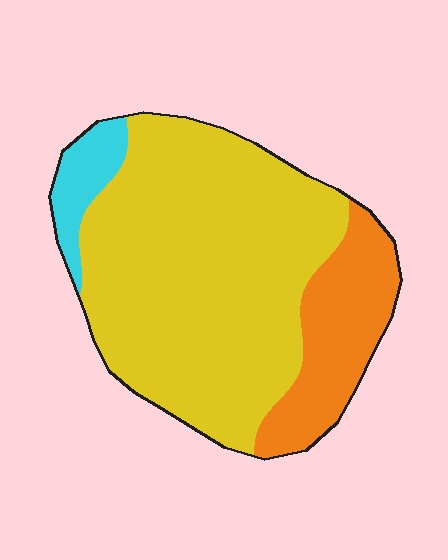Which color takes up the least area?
Cyan, at roughly 5%.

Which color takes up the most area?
Yellow, at roughly 70%.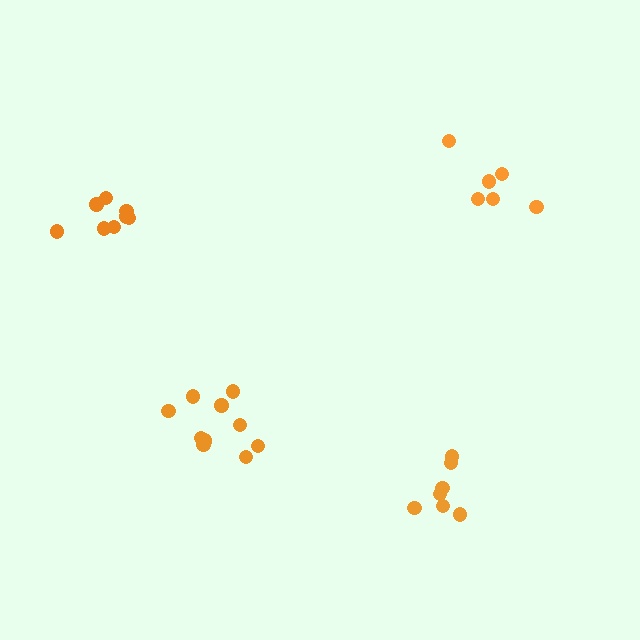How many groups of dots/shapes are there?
There are 4 groups.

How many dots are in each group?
Group 1: 11 dots, Group 2: 6 dots, Group 3: 7 dots, Group 4: 8 dots (32 total).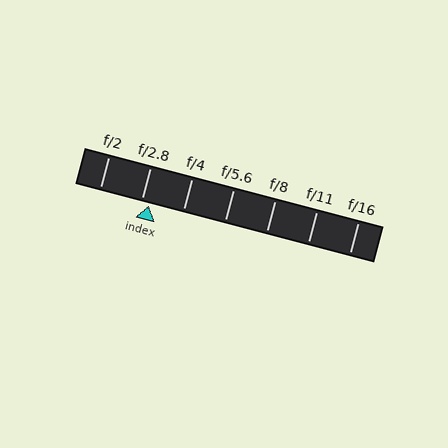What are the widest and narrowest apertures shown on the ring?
The widest aperture shown is f/2 and the narrowest is f/16.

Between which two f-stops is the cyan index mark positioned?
The index mark is between f/2.8 and f/4.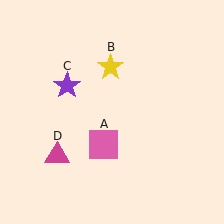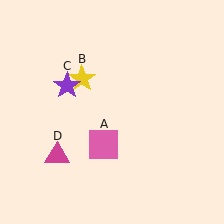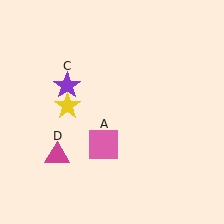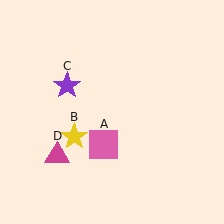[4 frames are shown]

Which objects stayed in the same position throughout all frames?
Pink square (object A) and purple star (object C) and magenta triangle (object D) remained stationary.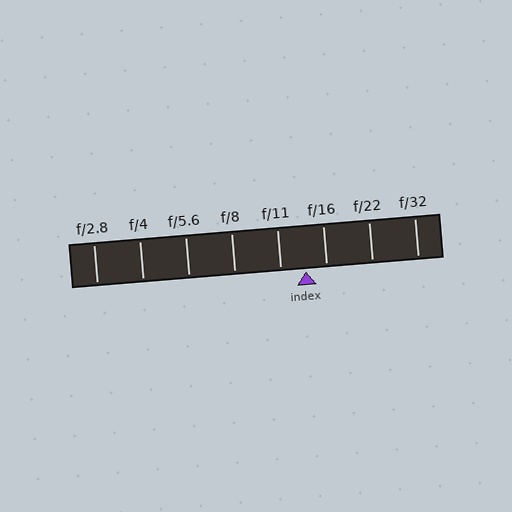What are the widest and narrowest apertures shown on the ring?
The widest aperture shown is f/2.8 and the narrowest is f/32.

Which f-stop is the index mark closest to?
The index mark is closest to f/16.